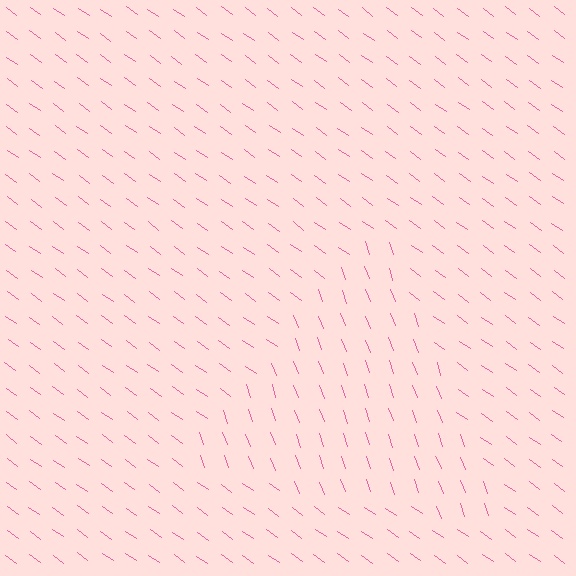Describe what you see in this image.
The image is filled with small pink line segments. A triangle region in the image has lines oriented differently from the surrounding lines, creating a visible texture boundary.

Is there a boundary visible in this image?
Yes, there is a texture boundary formed by a change in line orientation.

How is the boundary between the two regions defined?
The boundary is defined purely by a change in line orientation (approximately 34 degrees difference). All lines are the same color and thickness.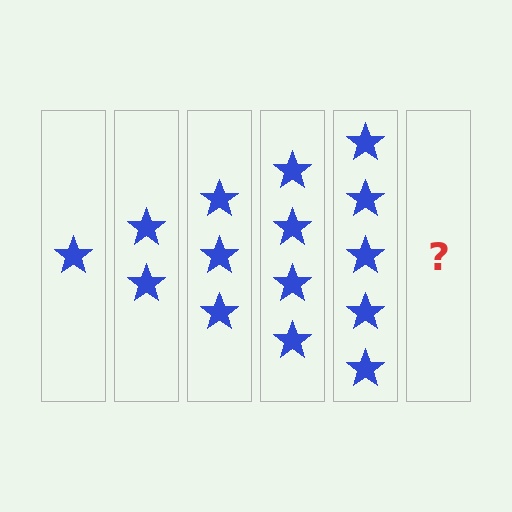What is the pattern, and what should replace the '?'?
The pattern is that each step adds one more star. The '?' should be 6 stars.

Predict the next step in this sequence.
The next step is 6 stars.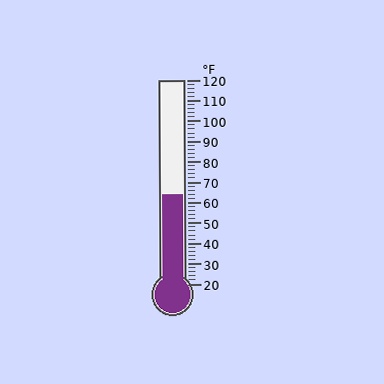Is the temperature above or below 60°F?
The temperature is above 60°F.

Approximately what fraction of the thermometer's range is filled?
The thermometer is filled to approximately 45% of its range.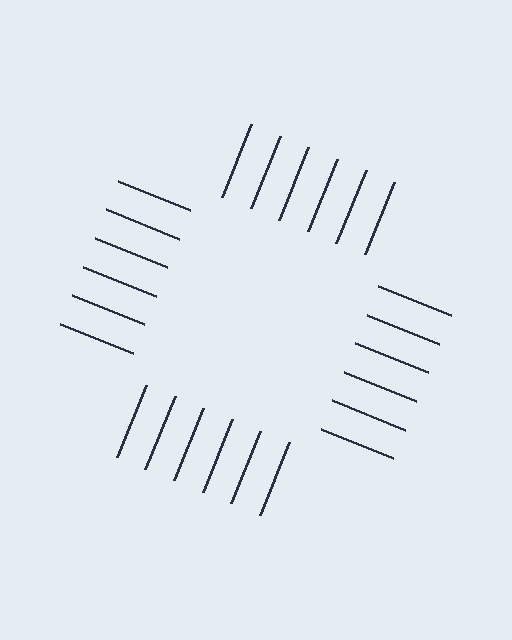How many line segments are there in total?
24 — 6 along each of the 4 edges.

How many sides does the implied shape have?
4 sides — the line-ends trace a square.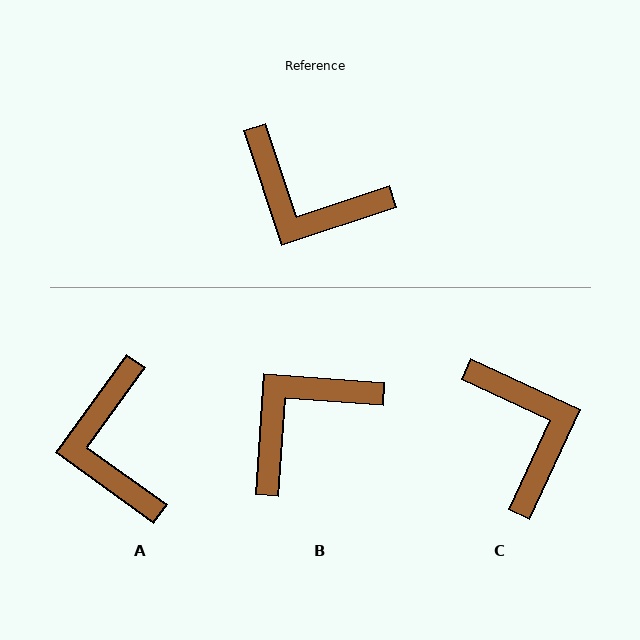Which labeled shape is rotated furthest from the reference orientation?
C, about 136 degrees away.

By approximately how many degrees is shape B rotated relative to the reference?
Approximately 113 degrees clockwise.